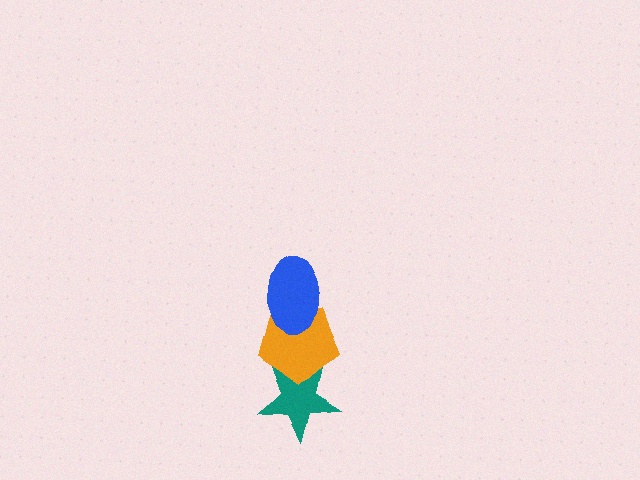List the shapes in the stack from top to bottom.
From top to bottom: the blue ellipse, the orange pentagon, the teal star.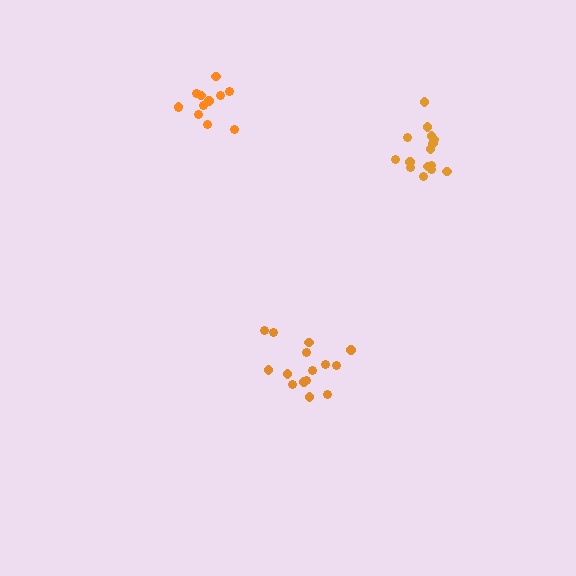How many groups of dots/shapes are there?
There are 3 groups.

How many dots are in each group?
Group 1: 15 dots, Group 2: 13 dots, Group 3: 15 dots (43 total).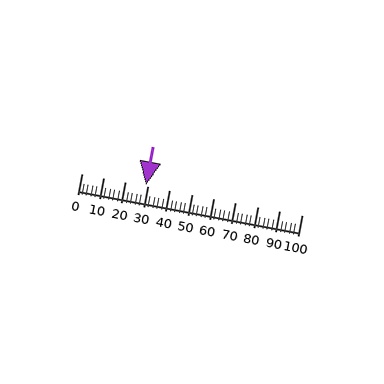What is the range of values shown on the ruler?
The ruler shows values from 0 to 100.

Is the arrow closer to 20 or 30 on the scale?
The arrow is closer to 30.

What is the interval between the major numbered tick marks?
The major tick marks are spaced 10 units apart.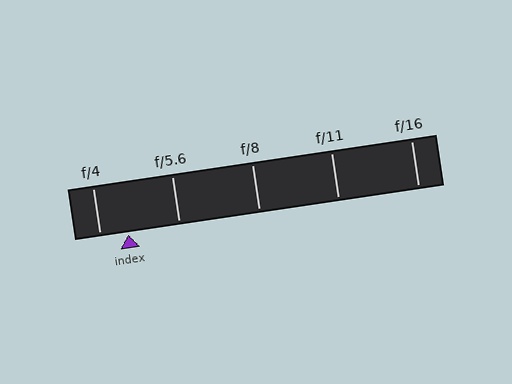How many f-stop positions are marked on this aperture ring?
There are 5 f-stop positions marked.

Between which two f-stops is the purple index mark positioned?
The index mark is between f/4 and f/5.6.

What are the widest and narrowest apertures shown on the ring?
The widest aperture shown is f/4 and the narrowest is f/16.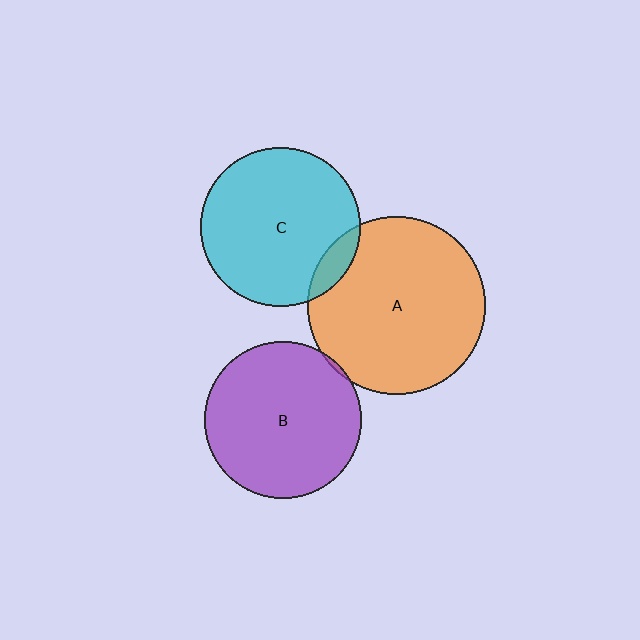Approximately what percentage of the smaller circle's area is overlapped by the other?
Approximately 10%.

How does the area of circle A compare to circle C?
Approximately 1.2 times.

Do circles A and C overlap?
Yes.